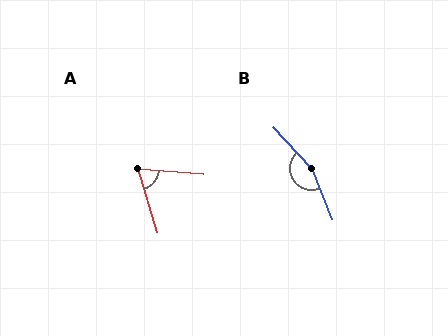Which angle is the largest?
B, at approximately 159 degrees.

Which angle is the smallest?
A, at approximately 68 degrees.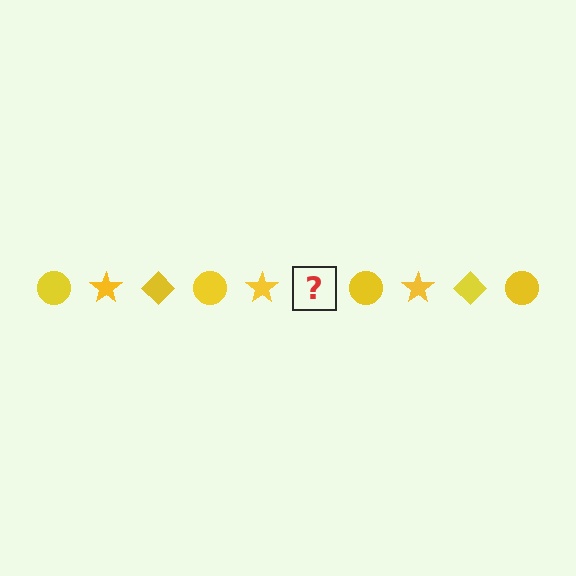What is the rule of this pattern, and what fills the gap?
The rule is that the pattern cycles through circle, star, diamond shapes in yellow. The gap should be filled with a yellow diamond.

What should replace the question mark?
The question mark should be replaced with a yellow diamond.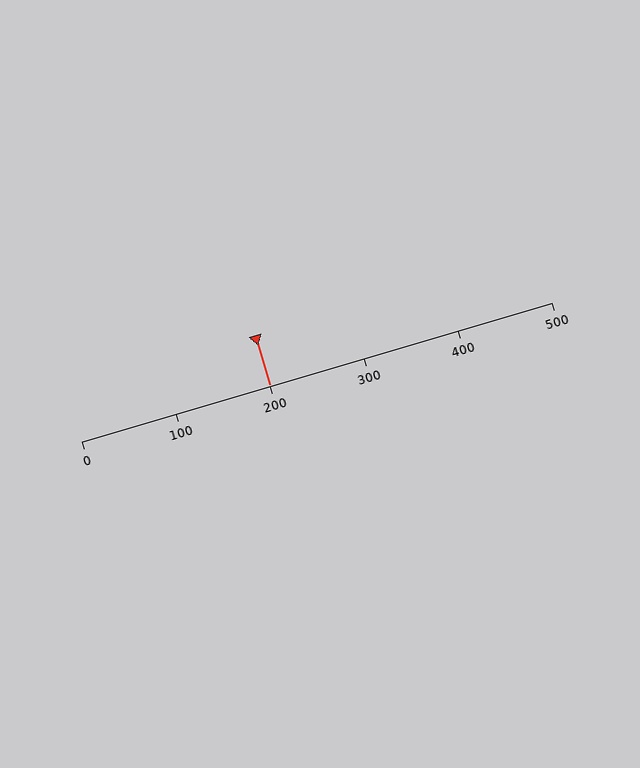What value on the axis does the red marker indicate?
The marker indicates approximately 200.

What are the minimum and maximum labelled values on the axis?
The axis runs from 0 to 500.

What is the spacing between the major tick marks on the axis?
The major ticks are spaced 100 apart.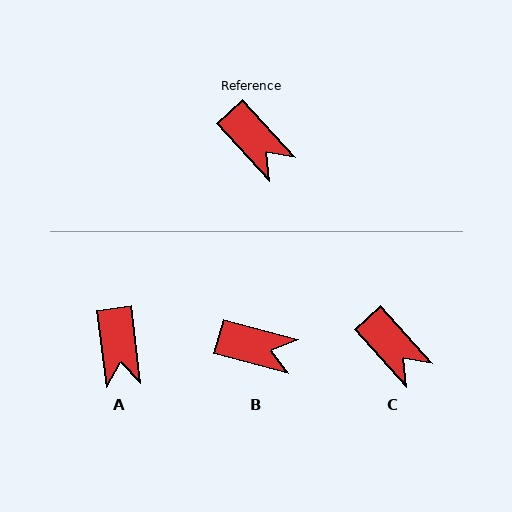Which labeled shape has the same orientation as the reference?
C.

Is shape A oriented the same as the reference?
No, it is off by about 35 degrees.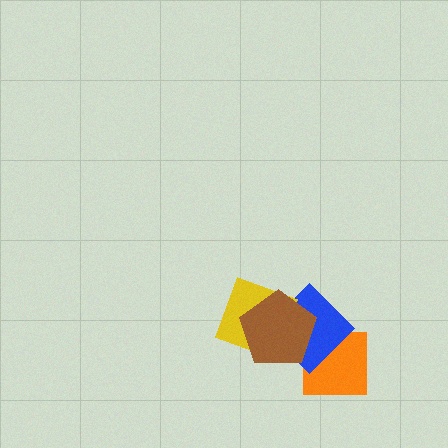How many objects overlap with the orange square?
1 object overlaps with the orange square.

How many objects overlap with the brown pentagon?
2 objects overlap with the brown pentagon.